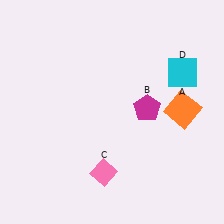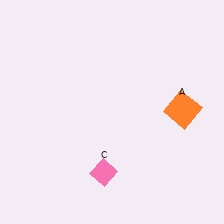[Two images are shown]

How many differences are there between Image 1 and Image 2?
There are 2 differences between the two images.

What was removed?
The magenta pentagon (B), the cyan square (D) were removed in Image 2.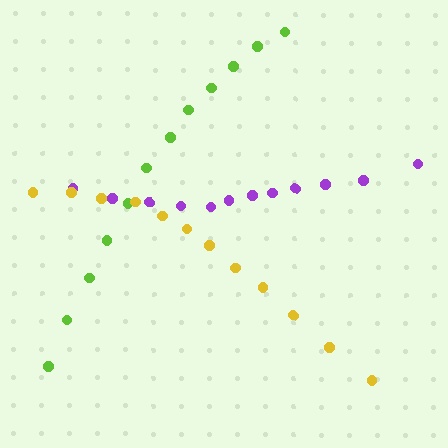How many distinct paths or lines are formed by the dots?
There are 3 distinct paths.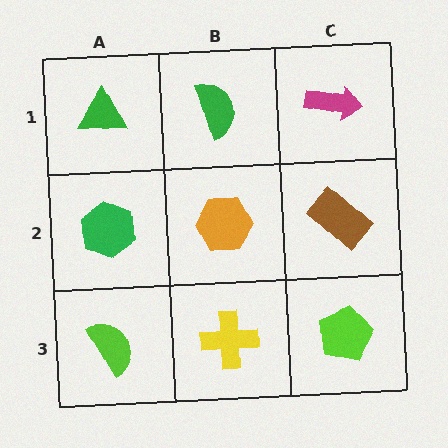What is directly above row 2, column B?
A green semicircle.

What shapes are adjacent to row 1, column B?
An orange hexagon (row 2, column B), a green triangle (row 1, column A), a magenta arrow (row 1, column C).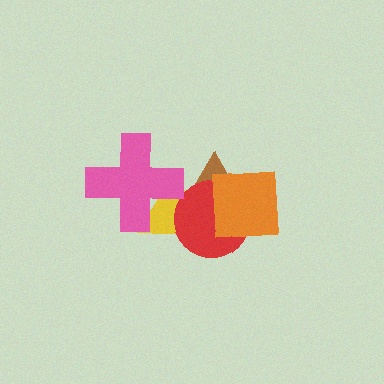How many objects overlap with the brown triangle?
4 objects overlap with the brown triangle.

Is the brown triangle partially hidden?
Yes, it is partially covered by another shape.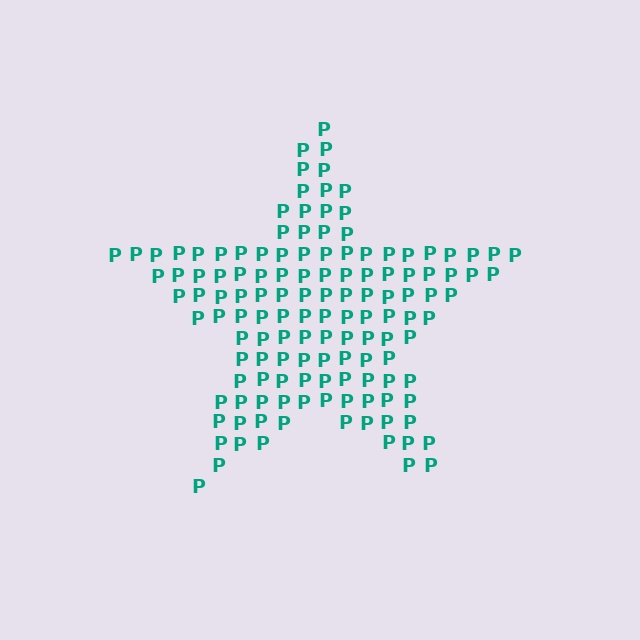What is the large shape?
The large shape is a star.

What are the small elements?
The small elements are letter P's.